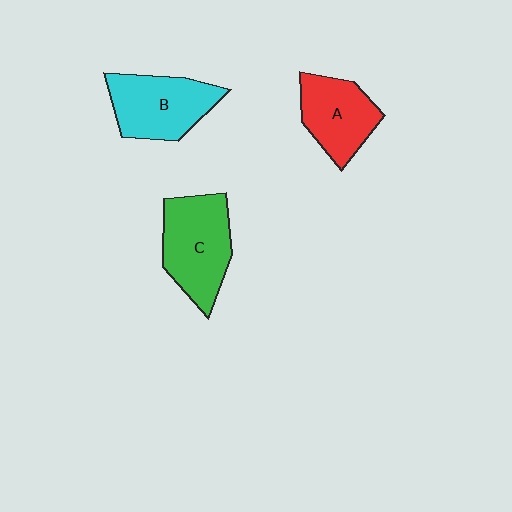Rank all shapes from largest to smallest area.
From largest to smallest: C (green), B (cyan), A (red).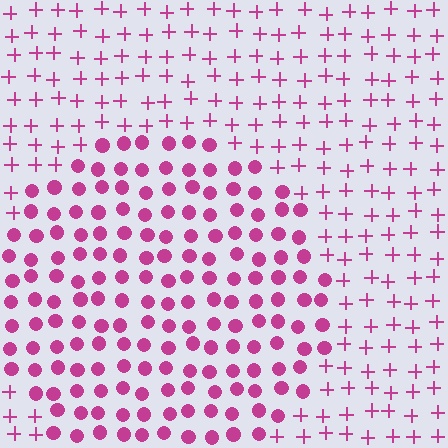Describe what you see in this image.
The image is filled with small magenta elements arranged in a uniform grid. A circle-shaped region contains circles, while the surrounding area contains plus signs. The boundary is defined purely by the change in element shape.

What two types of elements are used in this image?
The image uses circles inside the circle region and plus signs outside it.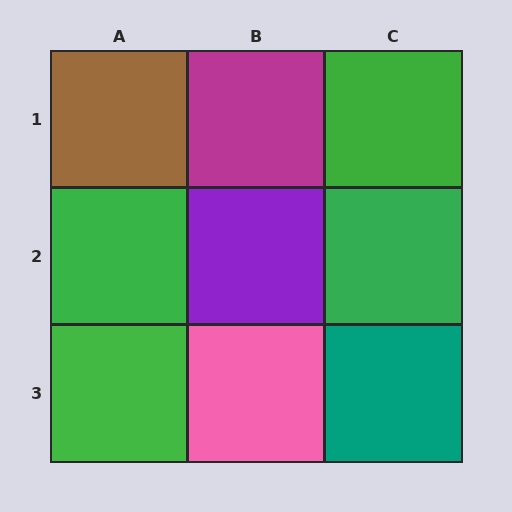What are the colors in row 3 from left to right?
Green, pink, teal.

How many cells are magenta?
1 cell is magenta.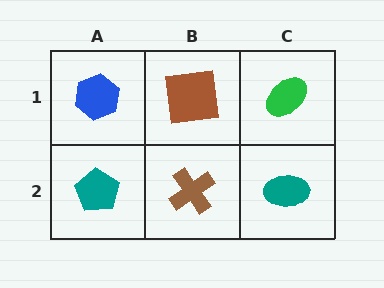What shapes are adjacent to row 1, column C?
A teal ellipse (row 2, column C), a brown square (row 1, column B).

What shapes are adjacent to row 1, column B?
A brown cross (row 2, column B), a blue hexagon (row 1, column A), a green ellipse (row 1, column C).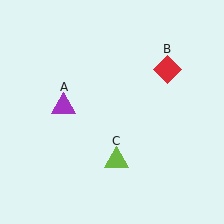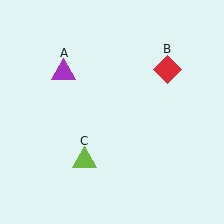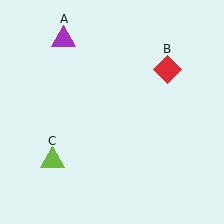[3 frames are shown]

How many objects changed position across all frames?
2 objects changed position: purple triangle (object A), lime triangle (object C).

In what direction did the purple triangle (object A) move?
The purple triangle (object A) moved up.